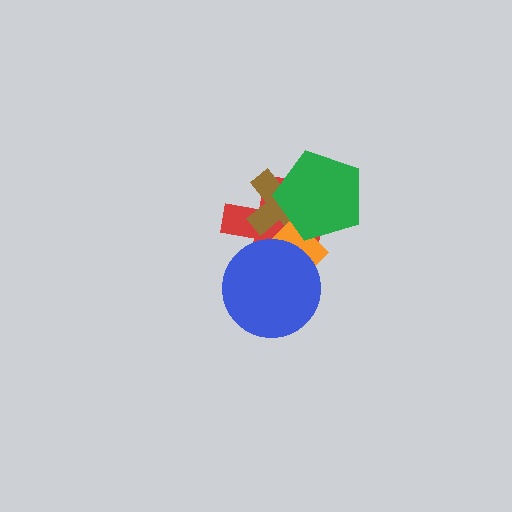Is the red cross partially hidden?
Yes, it is partially covered by another shape.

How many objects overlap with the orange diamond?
4 objects overlap with the orange diamond.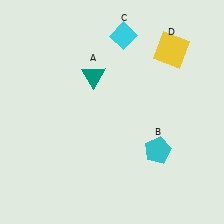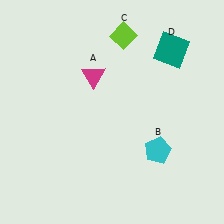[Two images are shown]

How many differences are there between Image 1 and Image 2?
There are 3 differences between the two images.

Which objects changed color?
A changed from teal to magenta. C changed from cyan to lime. D changed from yellow to teal.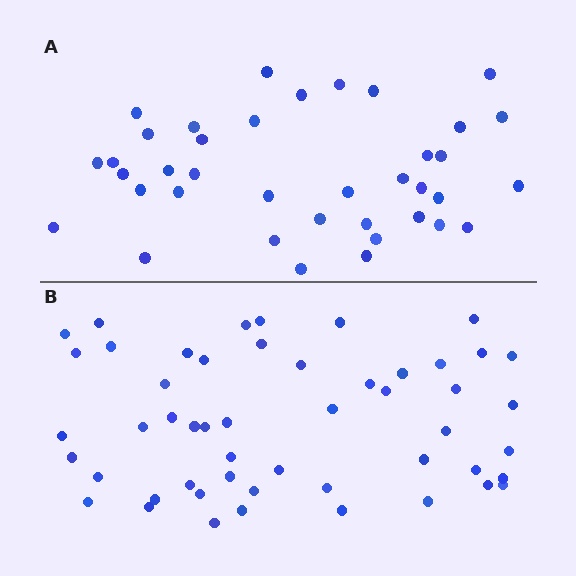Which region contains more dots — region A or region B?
Region B (the bottom region) has more dots.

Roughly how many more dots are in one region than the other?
Region B has approximately 15 more dots than region A.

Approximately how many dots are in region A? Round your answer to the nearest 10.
About 40 dots. (The exact count is 38, which rounds to 40.)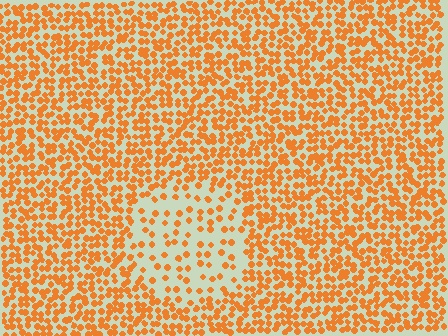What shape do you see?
I see a circle.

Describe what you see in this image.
The image contains small orange elements arranged at two different densities. A circle-shaped region is visible where the elements are less densely packed than the surrounding area.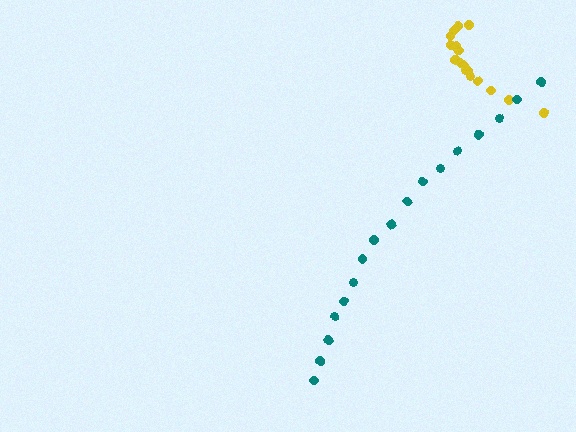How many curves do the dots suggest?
There are 2 distinct paths.